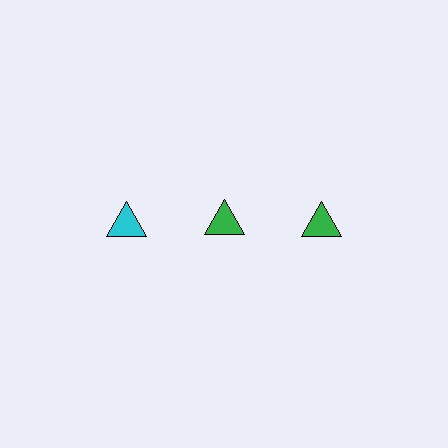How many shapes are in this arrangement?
There are 3 shapes arranged in a grid pattern.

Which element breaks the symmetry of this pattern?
The cyan triangle in the top row, leftmost column breaks the symmetry. All other shapes are green triangles.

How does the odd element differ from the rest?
It has a different color: cyan instead of green.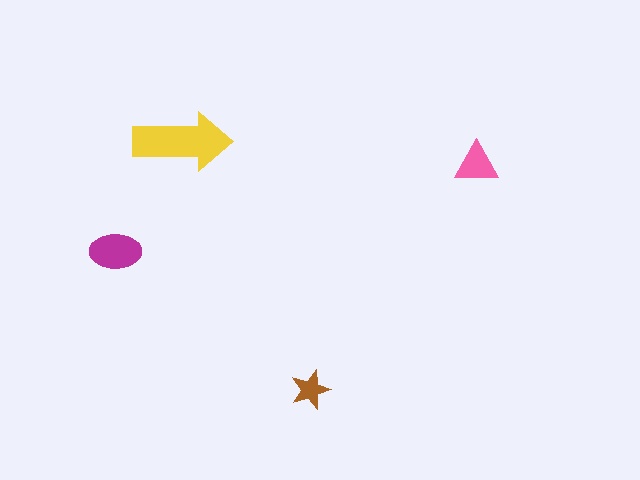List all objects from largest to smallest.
The yellow arrow, the magenta ellipse, the pink triangle, the brown star.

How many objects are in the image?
There are 4 objects in the image.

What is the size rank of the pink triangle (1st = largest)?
3rd.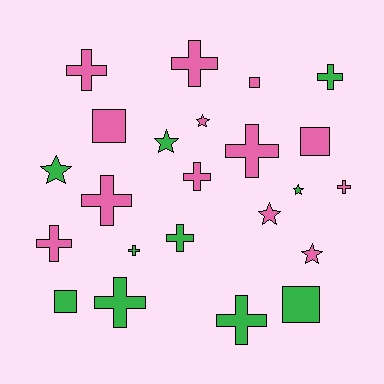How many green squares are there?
There are 2 green squares.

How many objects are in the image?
There are 23 objects.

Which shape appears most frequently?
Cross, with 12 objects.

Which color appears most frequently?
Pink, with 13 objects.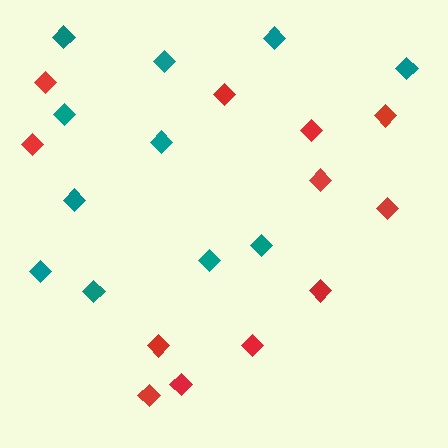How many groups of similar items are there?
There are 2 groups: one group of teal diamonds (11) and one group of red diamonds (12).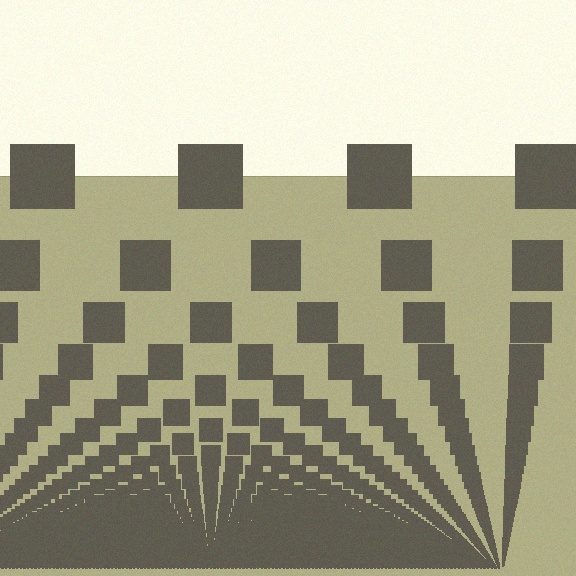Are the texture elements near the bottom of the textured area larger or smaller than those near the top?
Smaller. The gradient is inverted — elements near the bottom are smaller and denser.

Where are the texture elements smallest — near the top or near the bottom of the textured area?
Near the bottom.